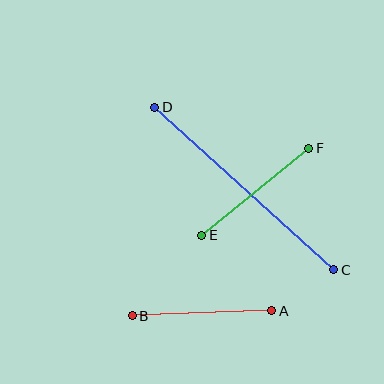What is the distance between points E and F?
The distance is approximately 138 pixels.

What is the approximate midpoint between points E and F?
The midpoint is at approximately (255, 192) pixels.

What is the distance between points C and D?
The distance is approximately 242 pixels.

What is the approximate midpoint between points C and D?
The midpoint is at approximately (244, 188) pixels.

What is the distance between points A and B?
The distance is approximately 140 pixels.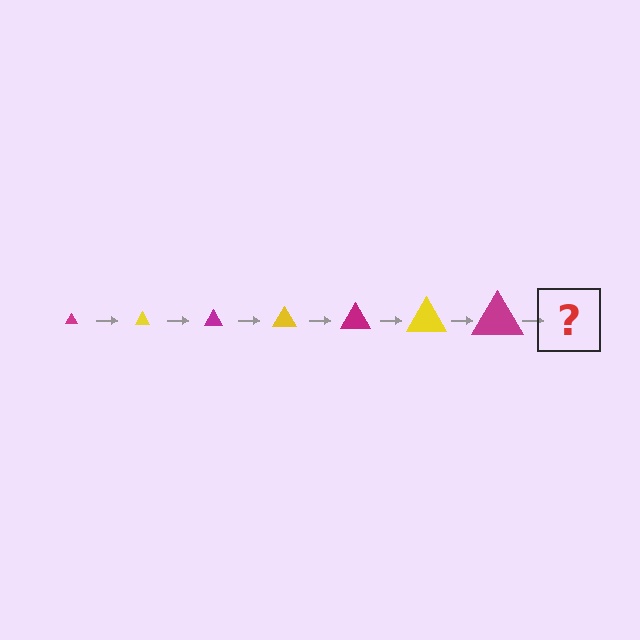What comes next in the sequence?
The next element should be a yellow triangle, larger than the previous one.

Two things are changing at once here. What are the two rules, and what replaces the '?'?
The two rules are that the triangle grows larger each step and the color cycles through magenta and yellow. The '?' should be a yellow triangle, larger than the previous one.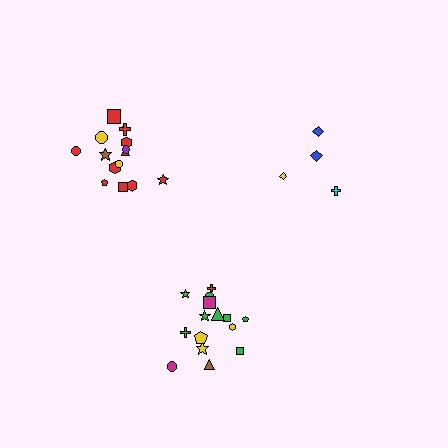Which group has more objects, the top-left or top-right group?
The top-left group.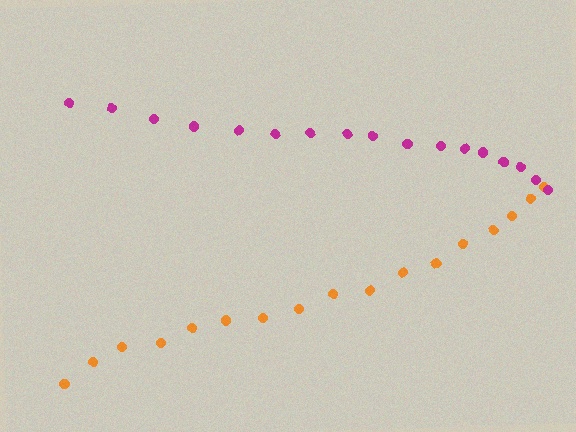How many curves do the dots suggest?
There are 2 distinct paths.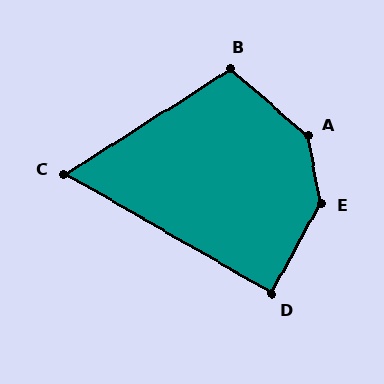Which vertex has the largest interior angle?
A, at approximately 141 degrees.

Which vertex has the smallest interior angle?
C, at approximately 62 degrees.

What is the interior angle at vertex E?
Approximately 141 degrees (obtuse).